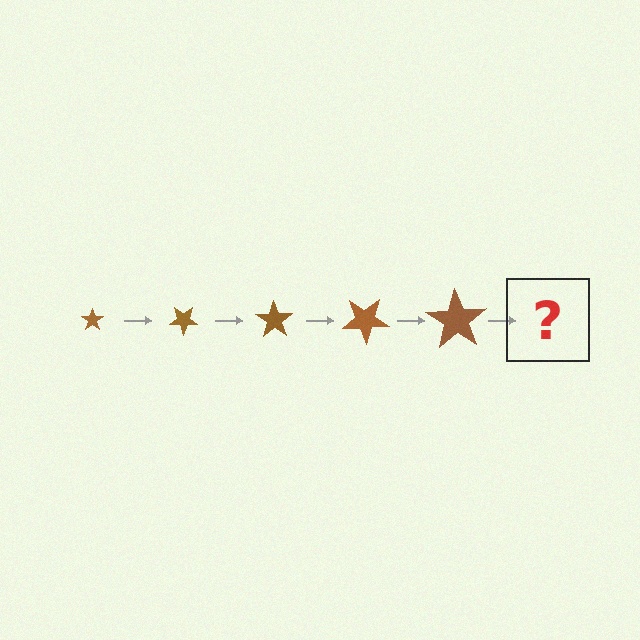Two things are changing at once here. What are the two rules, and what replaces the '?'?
The two rules are that the star grows larger each step and it rotates 35 degrees each step. The '?' should be a star, larger than the previous one and rotated 175 degrees from the start.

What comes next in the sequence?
The next element should be a star, larger than the previous one and rotated 175 degrees from the start.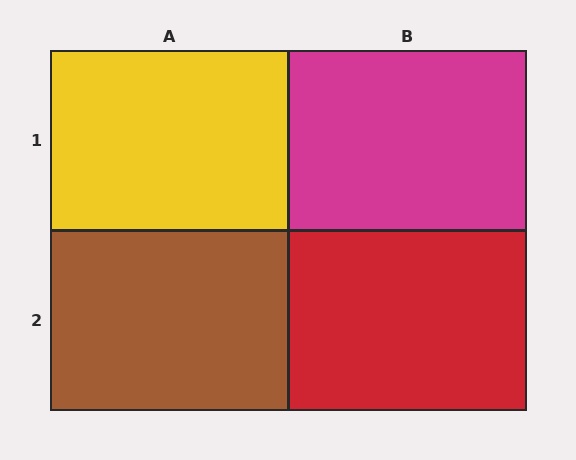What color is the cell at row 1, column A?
Yellow.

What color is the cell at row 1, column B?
Magenta.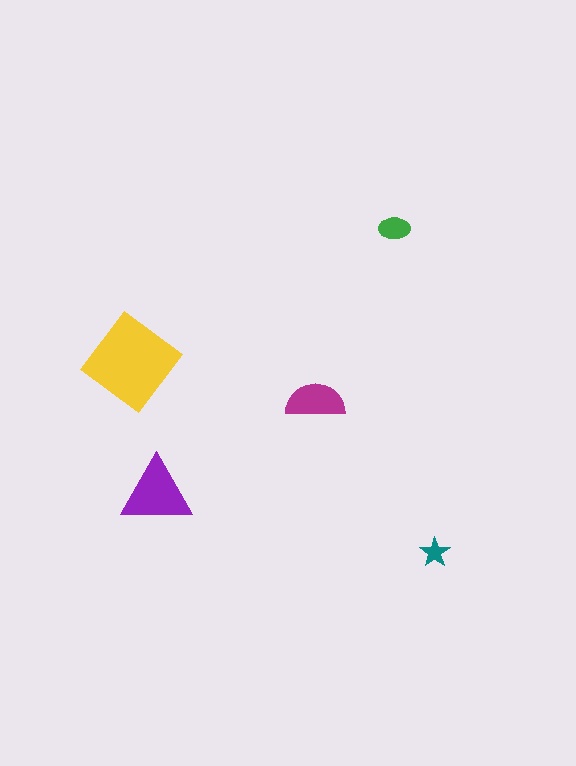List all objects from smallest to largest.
The teal star, the green ellipse, the magenta semicircle, the purple triangle, the yellow diamond.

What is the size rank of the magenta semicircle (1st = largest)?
3rd.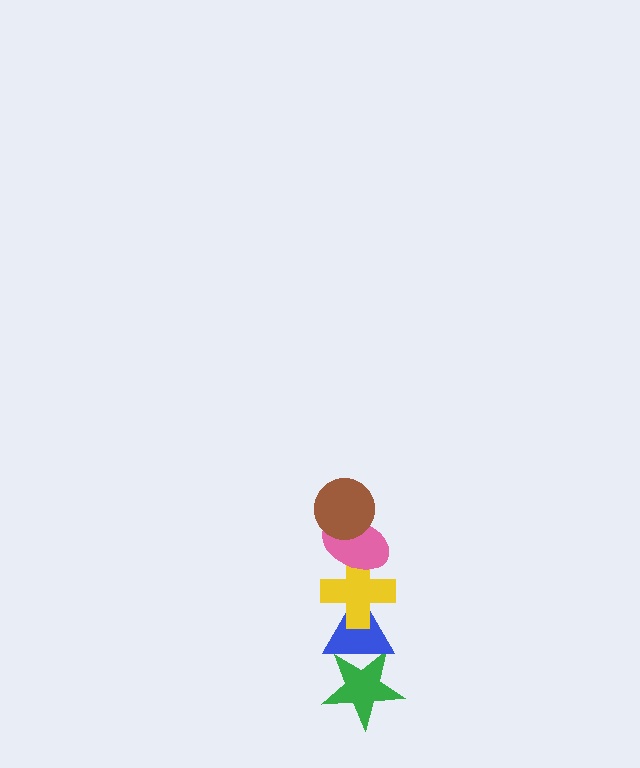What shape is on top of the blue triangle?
The yellow cross is on top of the blue triangle.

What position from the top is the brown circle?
The brown circle is 1st from the top.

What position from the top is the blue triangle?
The blue triangle is 4th from the top.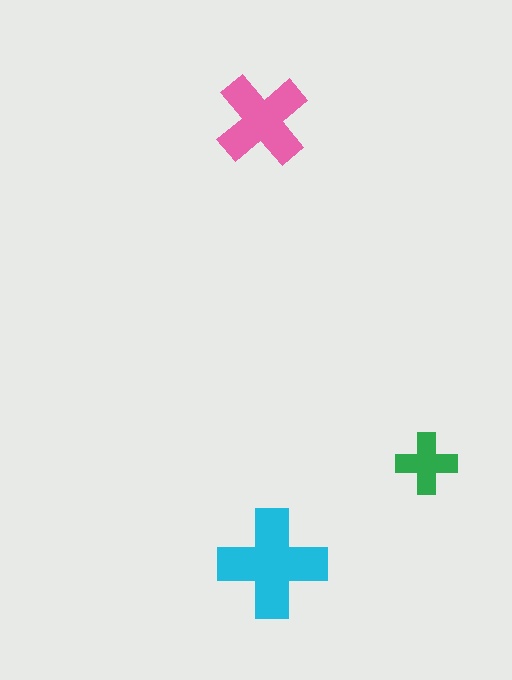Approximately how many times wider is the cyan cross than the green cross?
About 2 times wider.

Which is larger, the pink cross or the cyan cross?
The cyan one.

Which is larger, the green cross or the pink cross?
The pink one.